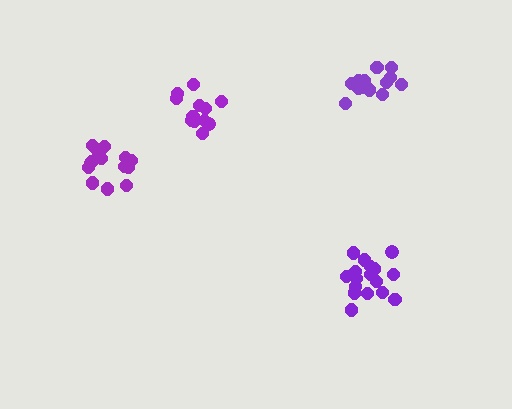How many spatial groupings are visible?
There are 4 spatial groupings.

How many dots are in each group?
Group 1: 17 dots, Group 2: 13 dots, Group 3: 15 dots, Group 4: 12 dots (57 total).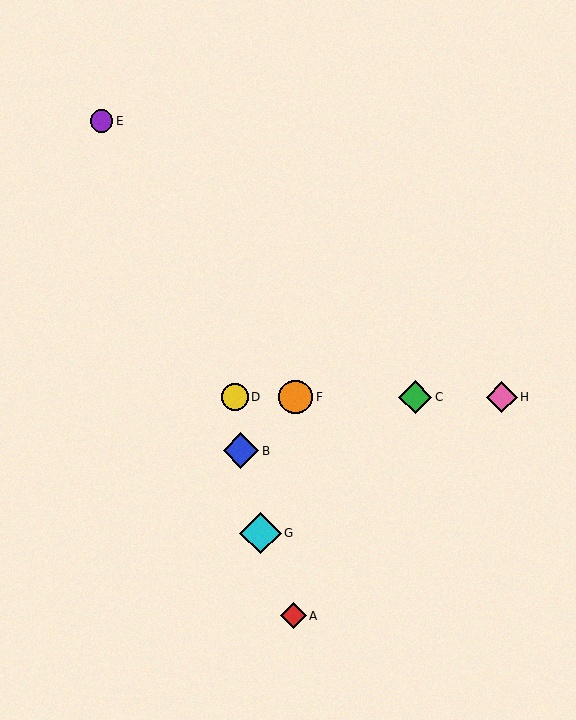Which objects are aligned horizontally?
Objects C, D, F, H are aligned horizontally.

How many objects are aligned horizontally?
4 objects (C, D, F, H) are aligned horizontally.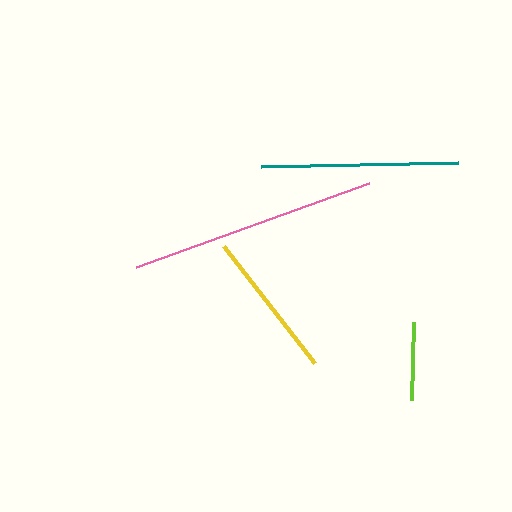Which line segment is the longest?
The pink line is the longest at approximately 248 pixels.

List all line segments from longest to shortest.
From longest to shortest: pink, teal, yellow, lime.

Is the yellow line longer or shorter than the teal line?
The teal line is longer than the yellow line.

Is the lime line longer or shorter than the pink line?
The pink line is longer than the lime line.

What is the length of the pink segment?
The pink segment is approximately 248 pixels long.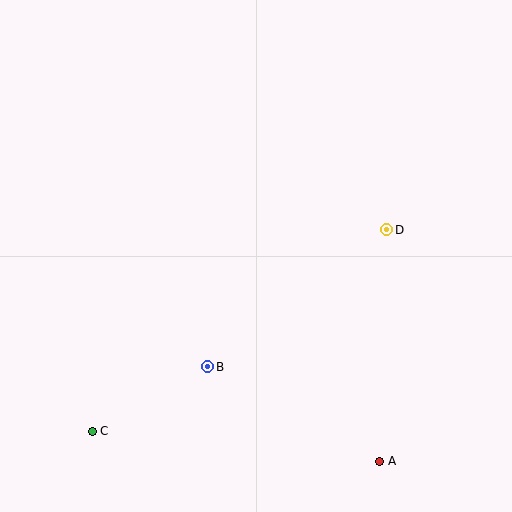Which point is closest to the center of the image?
Point B at (208, 367) is closest to the center.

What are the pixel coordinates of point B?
Point B is at (208, 367).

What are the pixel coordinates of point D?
Point D is at (387, 230).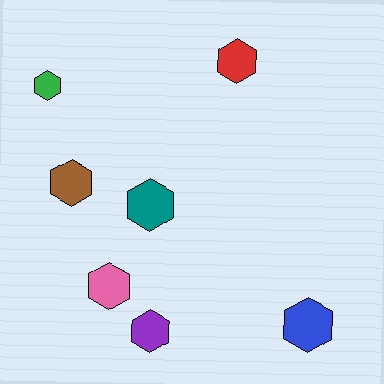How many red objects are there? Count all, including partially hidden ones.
There is 1 red object.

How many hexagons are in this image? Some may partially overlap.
There are 7 hexagons.